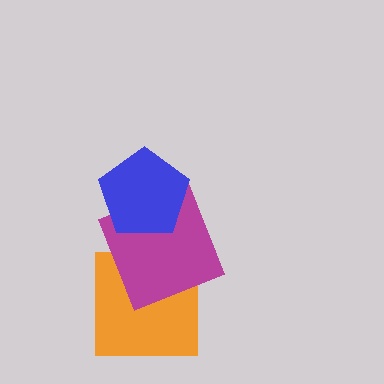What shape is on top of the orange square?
The magenta square is on top of the orange square.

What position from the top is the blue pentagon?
The blue pentagon is 1st from the top.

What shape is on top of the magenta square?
The blue pentagon is on top of the magenta square.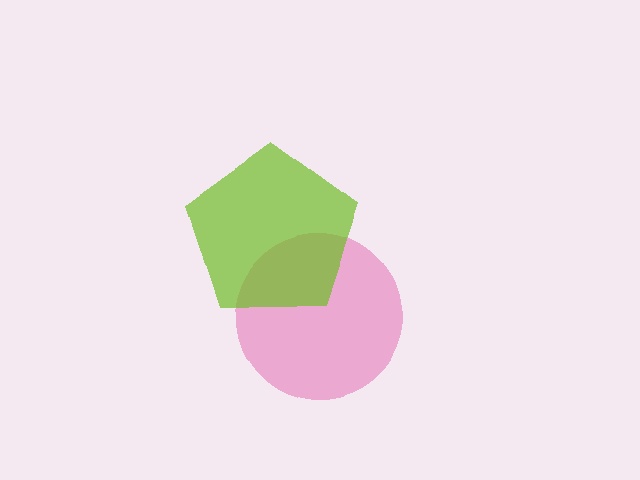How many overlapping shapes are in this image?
There are 2 overlapping shapes in the image.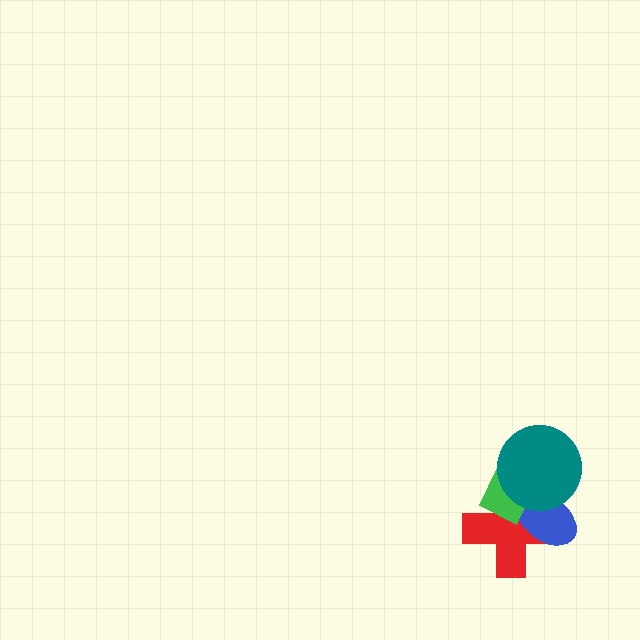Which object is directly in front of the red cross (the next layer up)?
The blue ellipse is directly in front of the red cross.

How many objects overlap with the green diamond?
3 objects overlap with the green diamond.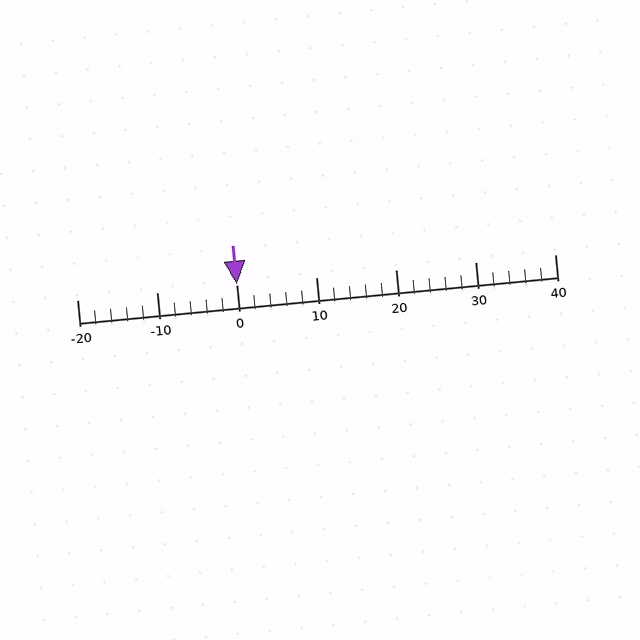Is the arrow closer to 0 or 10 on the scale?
The arrow is closer to 0.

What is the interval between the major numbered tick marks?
The major tick marks are spaced 10 units apart.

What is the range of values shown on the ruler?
The ruler shows values from -20 to 40.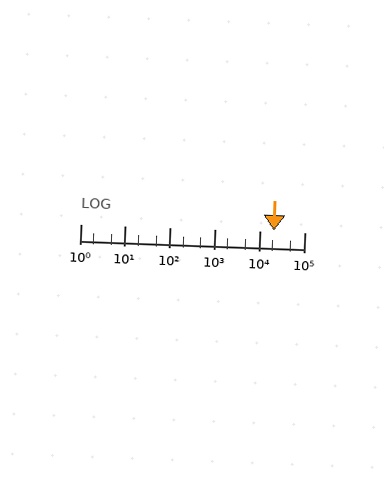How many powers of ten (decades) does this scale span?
The scale spans 5 decades, from 1 to 100000.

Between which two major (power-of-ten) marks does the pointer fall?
The pointer is between 10000 and 100000.